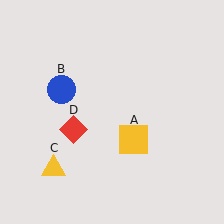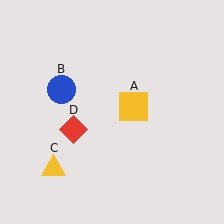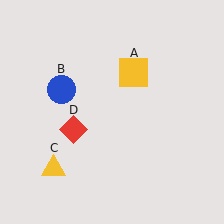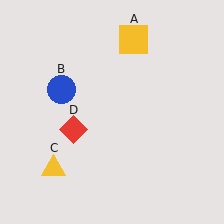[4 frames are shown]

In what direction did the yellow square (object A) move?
The yellow square (object A) moved up.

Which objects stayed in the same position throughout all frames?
Blue circle (object B) and yellow triangle (object C) and red diamond (object D) remained stationary.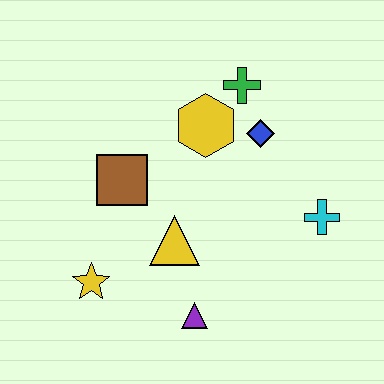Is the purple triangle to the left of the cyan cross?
Yes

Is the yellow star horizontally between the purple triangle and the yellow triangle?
No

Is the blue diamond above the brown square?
Yes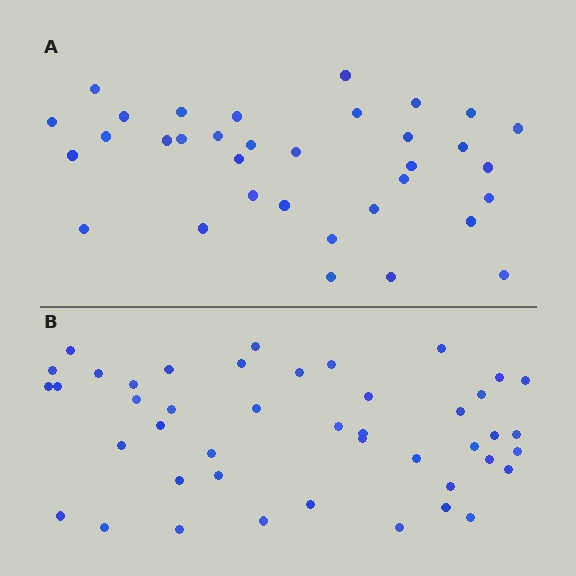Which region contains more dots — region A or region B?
Region B (the bottom region) has more dots.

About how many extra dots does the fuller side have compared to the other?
Region B has roughly 10 or so more dots than region A.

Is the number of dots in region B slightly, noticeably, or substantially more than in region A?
Region B has noticeably more, but not dramatically so. The ratio is roughly 1.3 to 1.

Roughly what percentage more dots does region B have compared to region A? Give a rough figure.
About 30% more.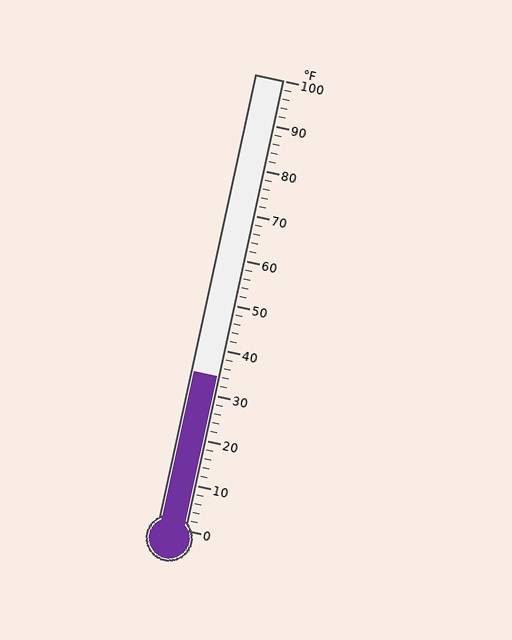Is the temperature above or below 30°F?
The temperature is above 30°F.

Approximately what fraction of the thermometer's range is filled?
The thermometer is filled to approximately 35% of its range.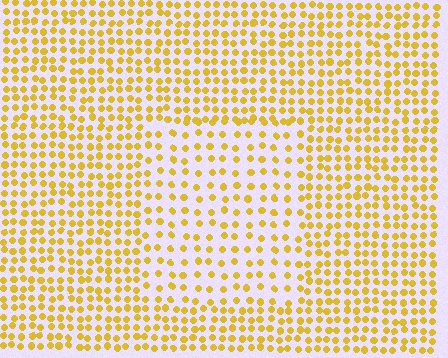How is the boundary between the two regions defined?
The boundary is defined by a change in element density (approximately 1.8x ratio). All elements are the same color, size, and shape.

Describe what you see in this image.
The image contains small yellow elements arranged at two different densities. A rectangle-shaped region is visible where the elements are less densely packed than the surrounding area.